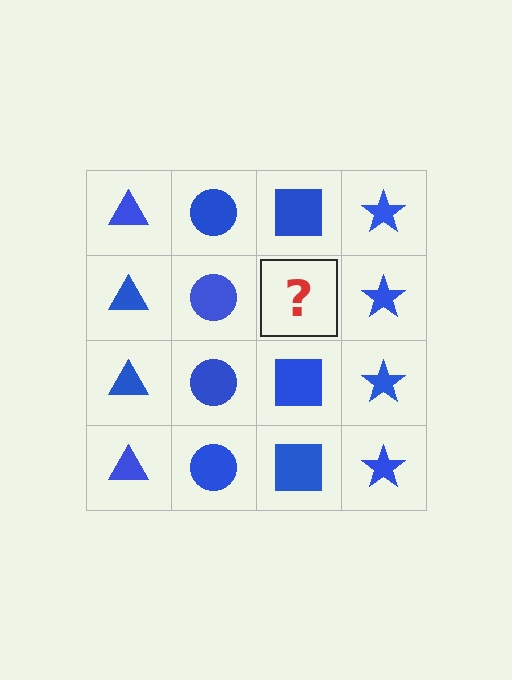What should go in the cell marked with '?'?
The missing cell should contain a blue square.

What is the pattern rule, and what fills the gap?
The rule is that each column has a consistent shape. The gap should be filled with a blue square.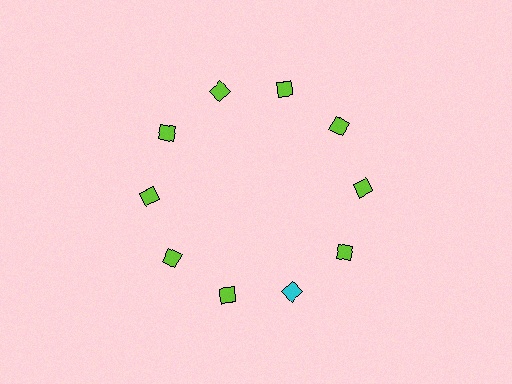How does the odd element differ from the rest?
It has a different color: cyan instead of lime.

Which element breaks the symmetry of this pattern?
The cyan diamond at roughly the 5 o'clock position breaks the symmetry. All other shapes are lime diamonds.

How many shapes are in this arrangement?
There are 10 shapes arranged in a ring pattern.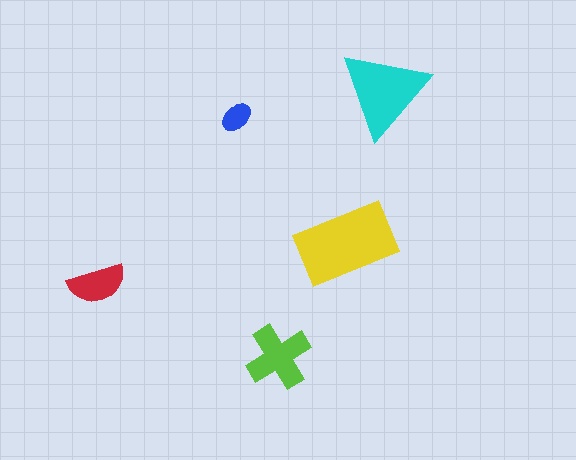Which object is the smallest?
The blue ellipse.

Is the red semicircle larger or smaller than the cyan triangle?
Smaller.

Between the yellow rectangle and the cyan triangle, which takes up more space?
The yellow rectangle.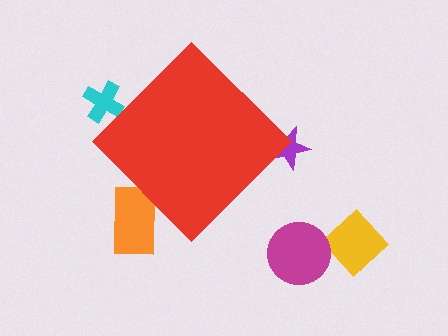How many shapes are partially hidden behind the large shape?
3 shapes are partially hidden.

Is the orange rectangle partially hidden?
Yes, the orange rectangle is partially hidden behind the red diamond.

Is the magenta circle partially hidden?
No, the magenta circle is fully visible.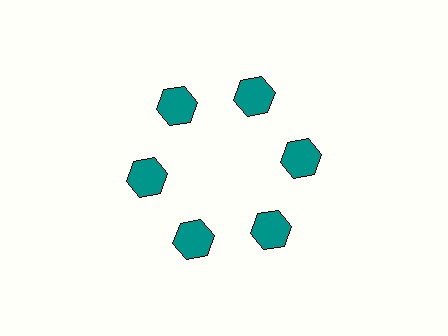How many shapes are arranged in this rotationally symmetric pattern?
There are 6 shapes, arranged in 6 groups of 1.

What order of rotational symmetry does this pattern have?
This pattern has 6-fold rotational symmetry.